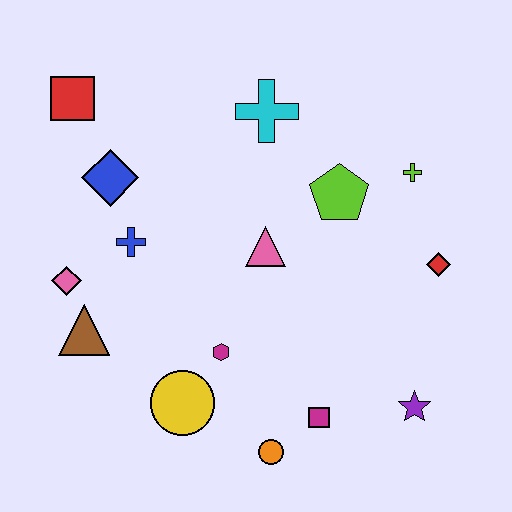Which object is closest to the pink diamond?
The brown triangle is closest to the pink diamond.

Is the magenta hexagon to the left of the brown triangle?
No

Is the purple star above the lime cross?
No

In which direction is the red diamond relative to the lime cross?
The red diamond is below the lime cross.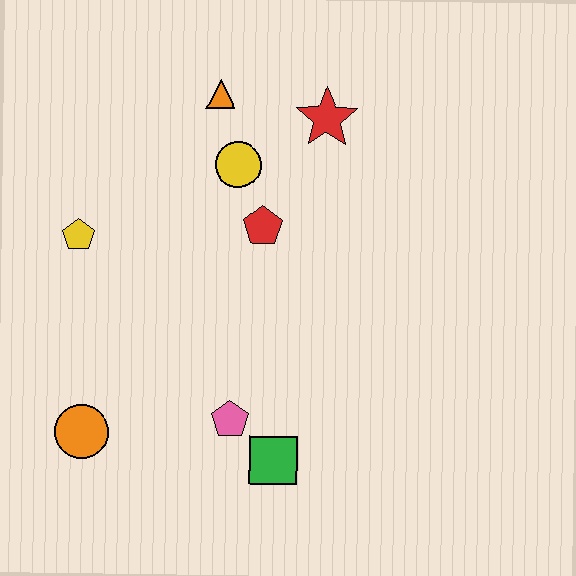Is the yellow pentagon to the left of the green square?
Yes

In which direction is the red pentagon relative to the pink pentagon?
The red pentagon is above the pink pentagon.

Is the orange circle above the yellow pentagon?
No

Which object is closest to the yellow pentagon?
The yellow circle is closest to the yellow pentagon.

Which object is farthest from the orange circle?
The red star is farthest from the orange circle.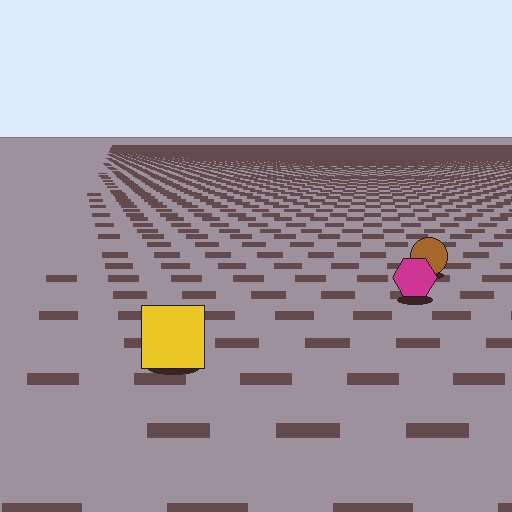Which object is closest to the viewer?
The yellow square is closest. The texture marks near it are larger and more spread out.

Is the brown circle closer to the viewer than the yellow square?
No. The yellow square is closer — you can tell from the texture gradient: the ground texture is coarser near it.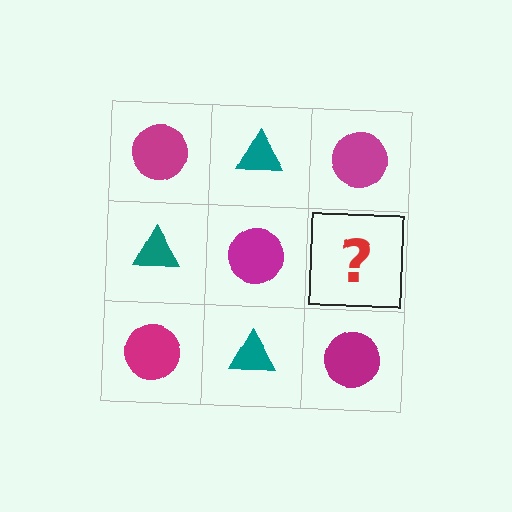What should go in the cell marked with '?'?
The missing cell should contain a teal triangle.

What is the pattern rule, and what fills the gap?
The rule is that it alternates magenta circle and teal triangle in a checkerboard pattern. The gap should be filled with a teal triangle.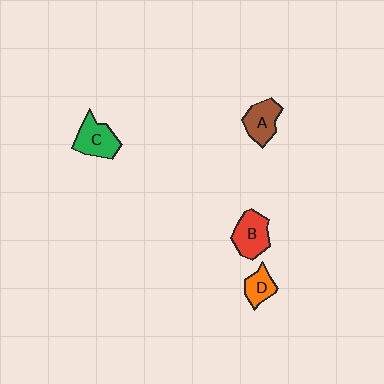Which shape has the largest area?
Shape B (red).